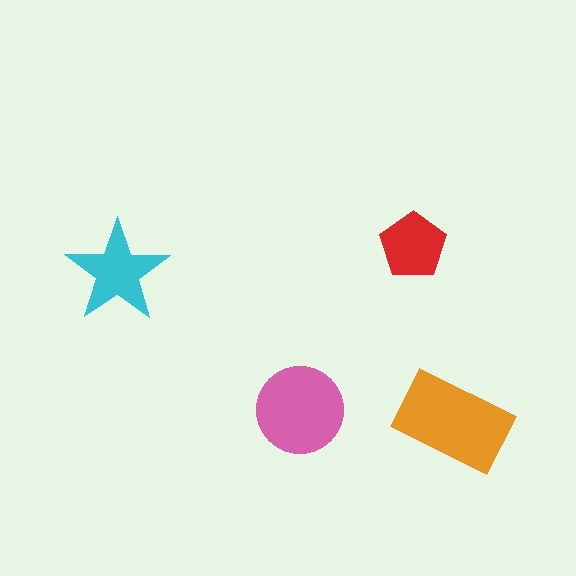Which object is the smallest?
The red pentagon.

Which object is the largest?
The orange rectangle.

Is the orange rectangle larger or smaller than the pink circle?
Larger.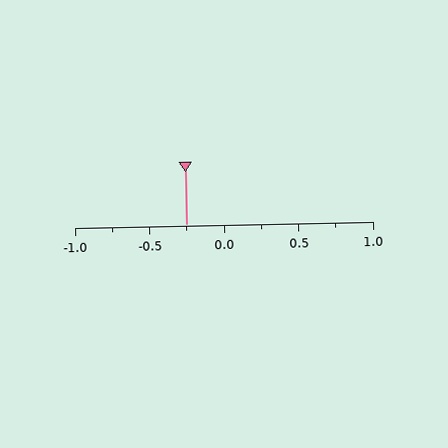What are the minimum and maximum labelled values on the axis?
The axis runs from -1.0 to 1.0.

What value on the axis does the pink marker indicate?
The marker indicates approximately -0.25.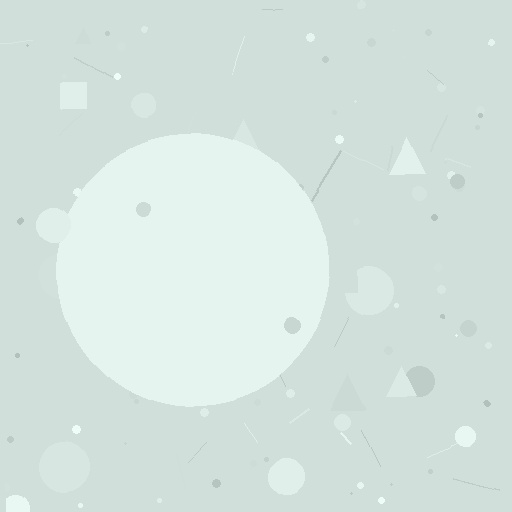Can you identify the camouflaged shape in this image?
The camouflaged shape is a circle.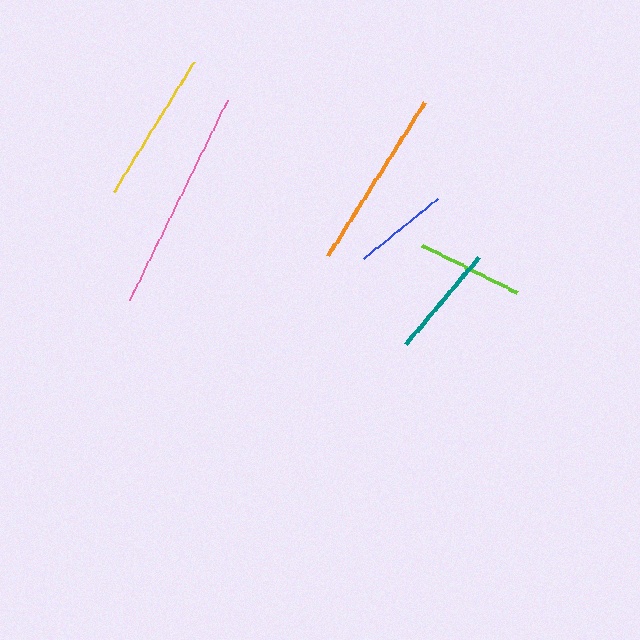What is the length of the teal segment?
The teal segment is approximately 113 pixels long.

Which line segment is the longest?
The pink line is the longest at approximately 223 pixels.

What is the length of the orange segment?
The orange segment is approximately 181 pixels long.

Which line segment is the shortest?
The blue line is the shortest at approximately 94 pixels.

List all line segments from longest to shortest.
From longest to shortest: pink, orange, yellow, teal, lime, blue.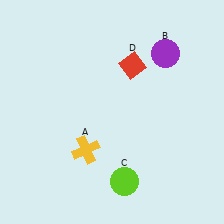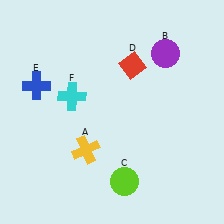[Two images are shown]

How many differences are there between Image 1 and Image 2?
There are 2 differences between the two images.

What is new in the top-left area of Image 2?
A blue cross (E) was added in the top-left area of Image 2.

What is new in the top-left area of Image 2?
A cyan cross (F) was added in the top-left area of Image 2.